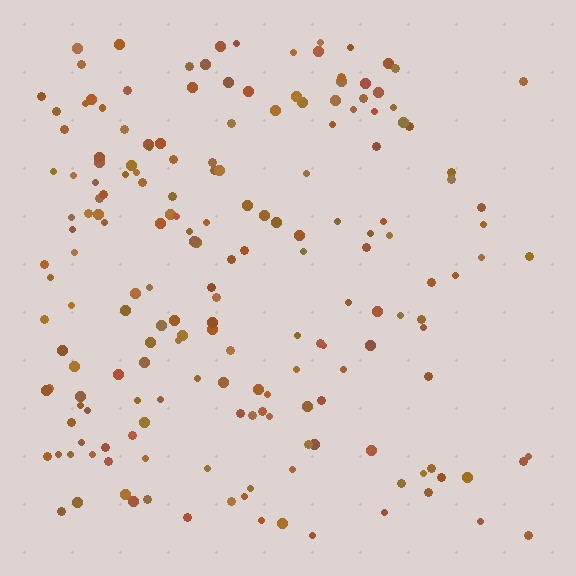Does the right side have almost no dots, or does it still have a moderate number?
Still a moderate number, just noticeably fewer than the left.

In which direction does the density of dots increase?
From right to left, with the left side densest.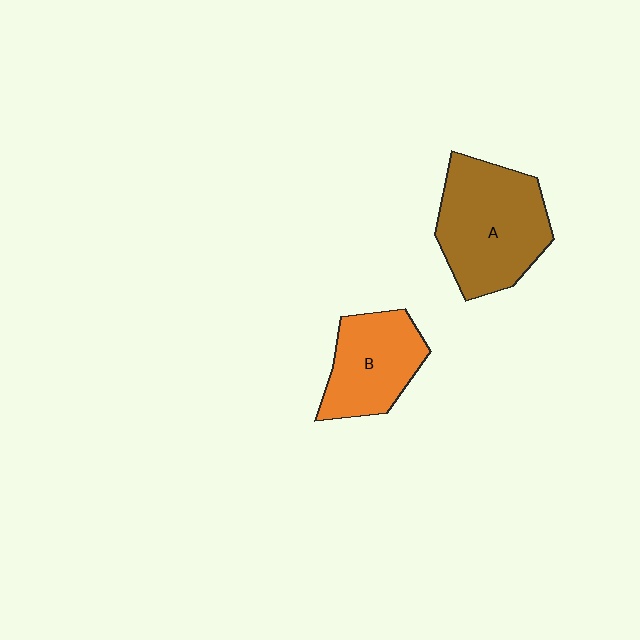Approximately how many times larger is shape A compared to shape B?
Approximately 1.4 times.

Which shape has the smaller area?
Shape B (orange).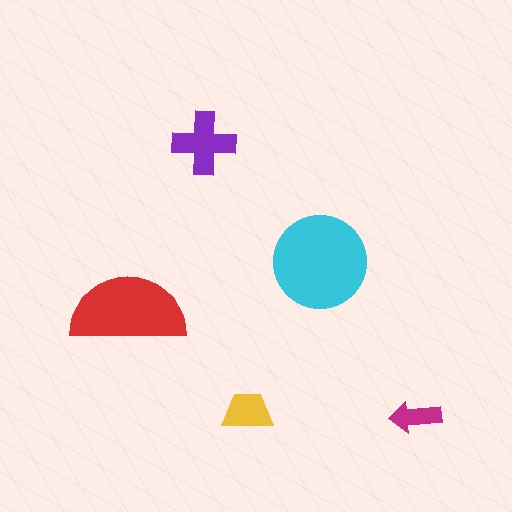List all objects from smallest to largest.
The magenta arrow, the yellow trapezoid, the purple cross, the red semicircle, the cyan circle.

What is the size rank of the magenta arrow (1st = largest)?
5th.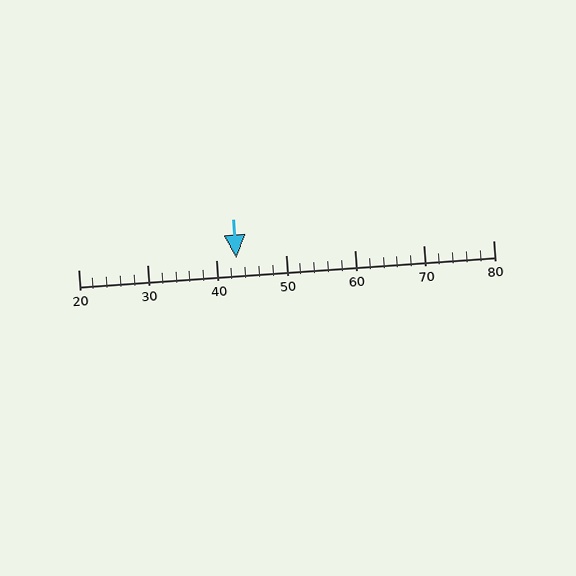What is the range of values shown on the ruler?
The ruler shows values from 20 to 80.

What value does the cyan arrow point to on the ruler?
The cyan arrow points to approximately 43.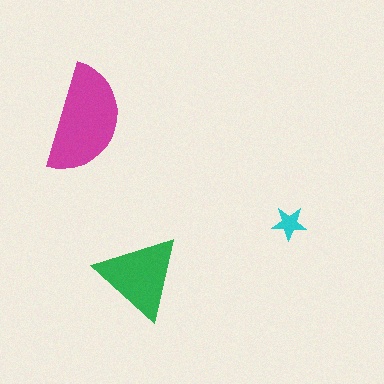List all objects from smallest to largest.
The cyan star, the green triangle, the magenta semicircle.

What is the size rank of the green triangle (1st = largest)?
2nd.